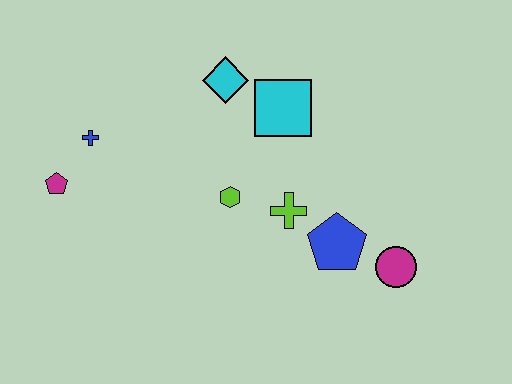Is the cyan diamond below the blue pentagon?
No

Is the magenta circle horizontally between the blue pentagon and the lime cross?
No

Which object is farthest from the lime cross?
The magenta pentagon is farthest from the lime cross.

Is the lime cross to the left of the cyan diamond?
No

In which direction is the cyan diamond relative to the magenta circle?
The cyan diamond is above the magenta circle.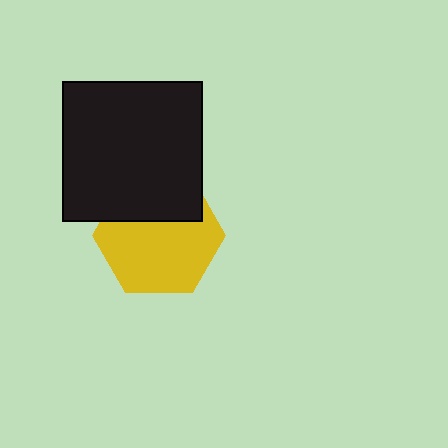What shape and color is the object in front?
The object in front is a black square.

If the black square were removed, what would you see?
You would see the complete yellow hexagon.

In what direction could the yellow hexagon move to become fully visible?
The yellow hexagon could move down. That would shift it out from behind the black square entirely.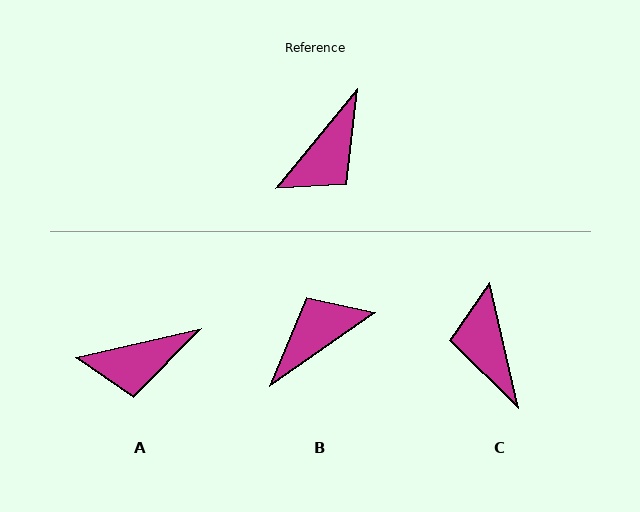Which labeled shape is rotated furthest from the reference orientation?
B, about 164 degrees away.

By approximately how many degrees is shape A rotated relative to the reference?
Approximately 38 degrees clockwise.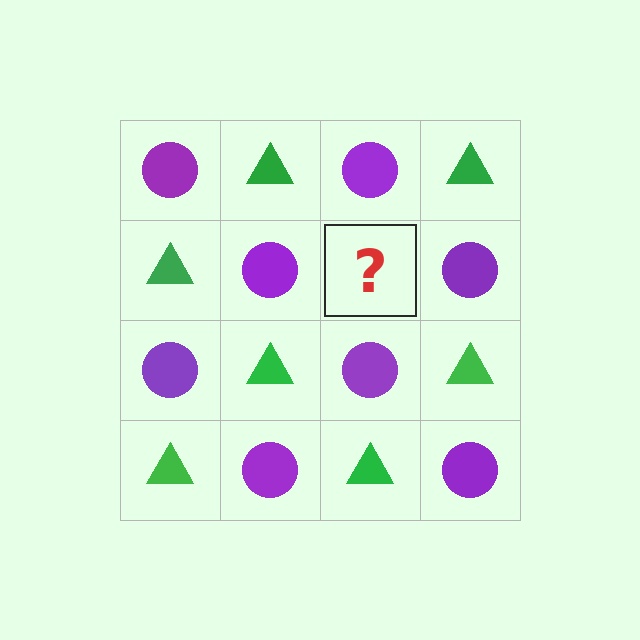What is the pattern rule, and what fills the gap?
The rule is that it alternates purple circle and green triangle in a checkerboard pattern. The gap should be filled with a green triangle.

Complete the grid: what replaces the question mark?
The question mark should be replaced with a green triangle.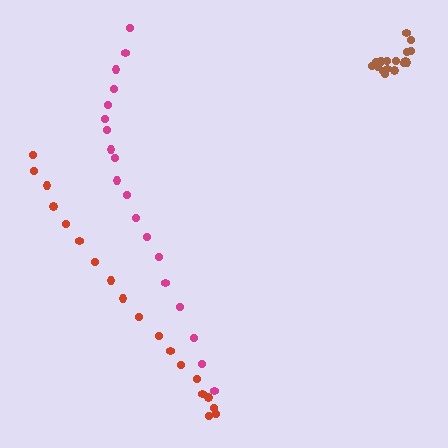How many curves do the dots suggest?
There are 3 distinct paths.